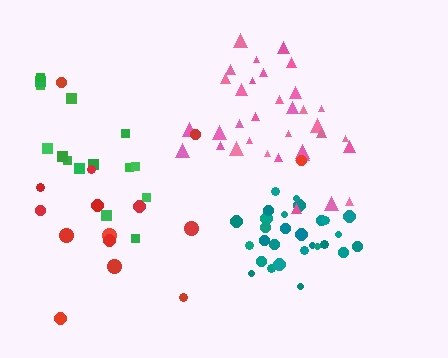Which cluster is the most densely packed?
Teal.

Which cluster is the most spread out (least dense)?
Red.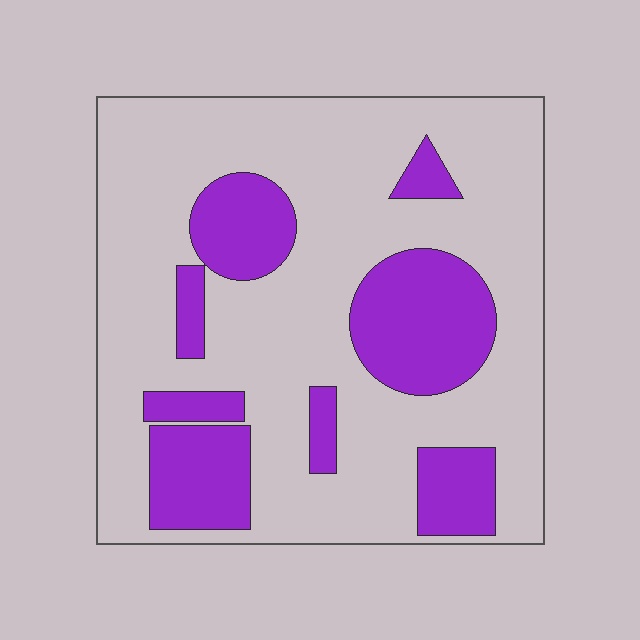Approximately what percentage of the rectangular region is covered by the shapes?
Approximately 25%.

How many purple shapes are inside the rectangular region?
8.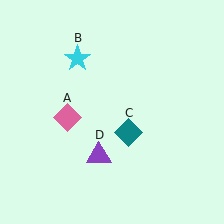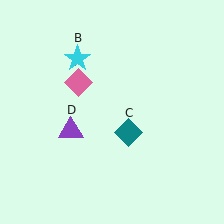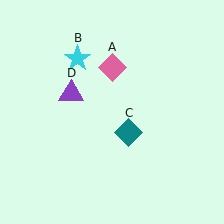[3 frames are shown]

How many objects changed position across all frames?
2 objects changed position: pink diamond (object A), purple triangle (object D).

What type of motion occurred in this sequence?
The pink diamond (object A), purple triangle (object D) rotated clockwise around the center of the scene.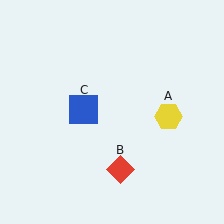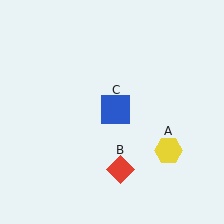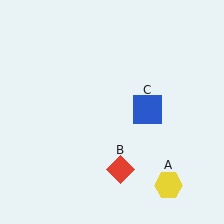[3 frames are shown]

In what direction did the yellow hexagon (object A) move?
The yellow hexagon (object A) moved down.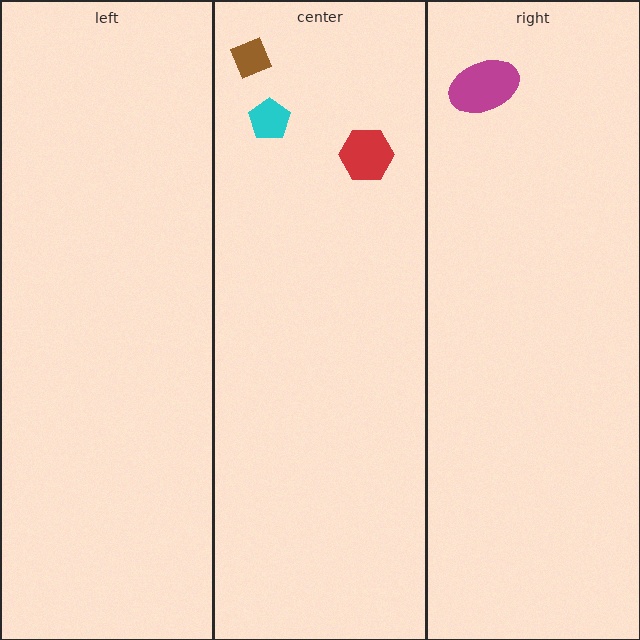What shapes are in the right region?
The magenta ellipse.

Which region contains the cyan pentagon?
The center region.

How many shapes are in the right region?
1.